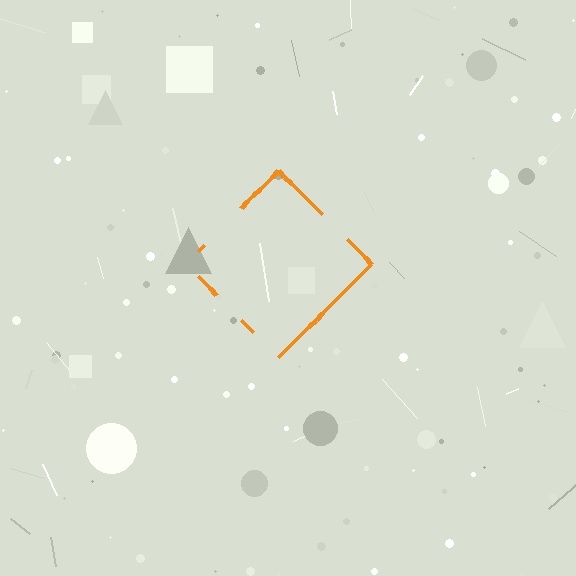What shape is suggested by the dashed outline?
The dashed outline suggests a diamond.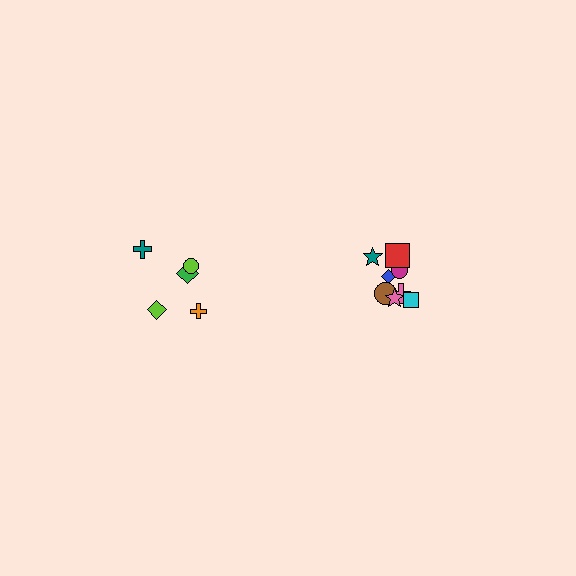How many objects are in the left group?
There are 5 objects.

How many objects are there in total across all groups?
There are 13 objects.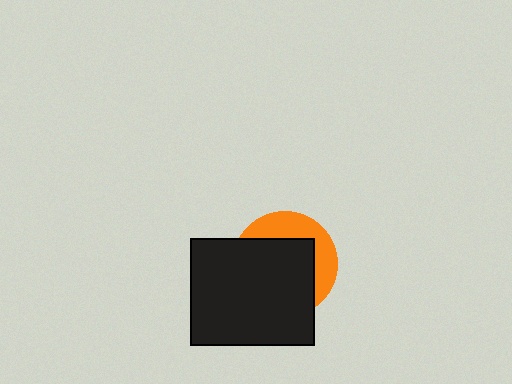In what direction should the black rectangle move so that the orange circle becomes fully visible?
The black rectangle should move toward the lower-left. That is the shortest direction to clear the overlap and leave the orange circle fully visible.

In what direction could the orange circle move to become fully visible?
The orange circle could move toward the upper-right. That would shift it out from behind the black rectangle entirely.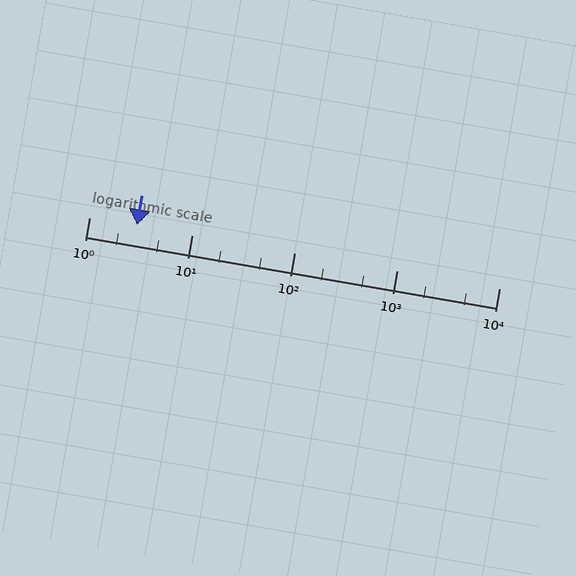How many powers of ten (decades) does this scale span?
The scale spans 4 decades, from 1 to 10000.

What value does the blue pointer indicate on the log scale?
The pointer indicates approximately 2.9.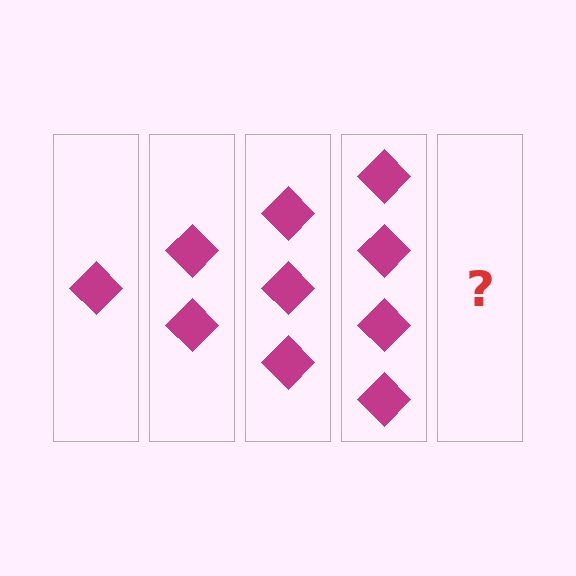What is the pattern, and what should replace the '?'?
The pattern is that each step adds one more diamond. The '?' should be 5 diamonds.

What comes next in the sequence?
The next element should be 5 diamonds.